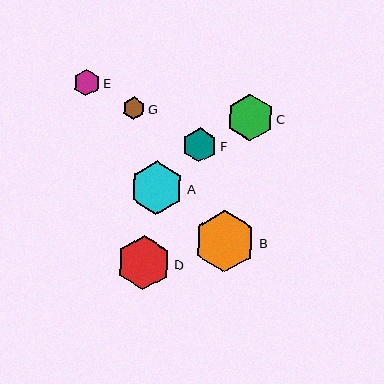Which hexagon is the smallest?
Hexagon G is the smallest with a size of approximately 23 pixels.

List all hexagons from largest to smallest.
From largest to smallest: B, D, A, C, F, E, G.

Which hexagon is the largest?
Hexagon B is the largest with a size of approximately 62 pixels.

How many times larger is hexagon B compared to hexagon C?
Hexagon B is approximately 1.3 times the size of hexagon C.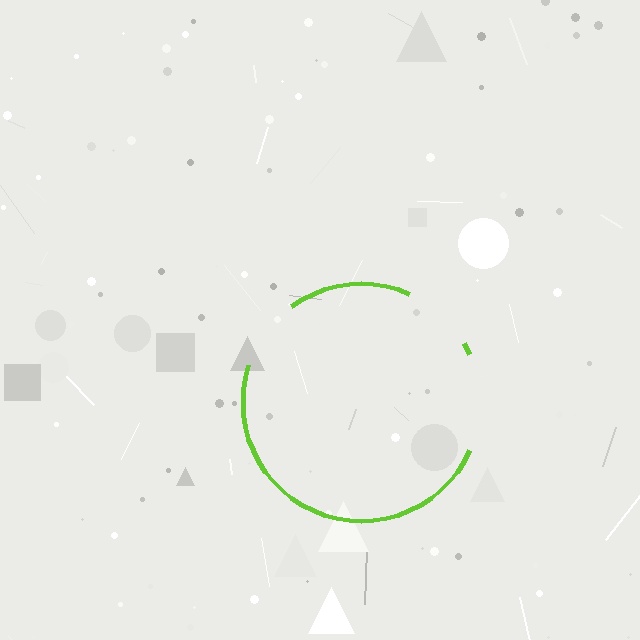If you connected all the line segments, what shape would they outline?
They would outline a circle.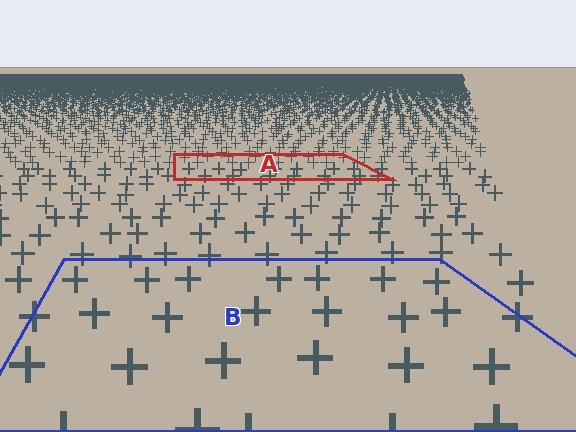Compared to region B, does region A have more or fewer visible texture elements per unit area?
Region A has more texture elements per unit area — they are packed more densely because it is farther away.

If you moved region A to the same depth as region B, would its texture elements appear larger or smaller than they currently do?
They would appear larger. At a closer depth, the same texture elements are projected at a bigger on-screen size.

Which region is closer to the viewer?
Region B is closer. The texture elements there are larger and more spread out.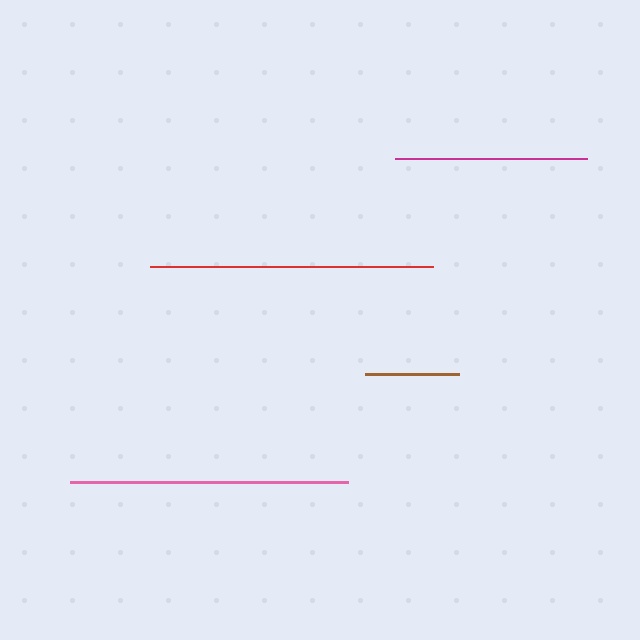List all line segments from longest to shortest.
From longest to shortest: red, pink, magenta, brown.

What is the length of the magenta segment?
The magenta segment is approximately 193 pixels long.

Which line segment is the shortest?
The brown line is the shortest at approximately 93 pixels.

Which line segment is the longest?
The red line is the longest at approximately 283 pixels.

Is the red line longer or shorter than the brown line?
The red line is longer than the brown line.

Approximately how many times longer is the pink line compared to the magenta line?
The pink line is approximately 1.4 times the length of the magenta line.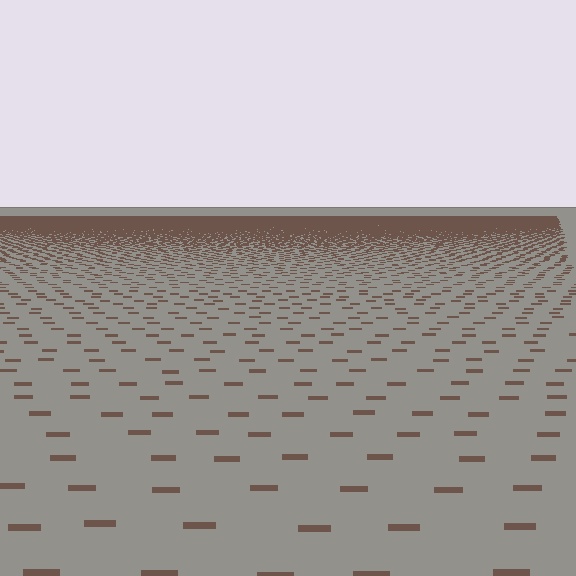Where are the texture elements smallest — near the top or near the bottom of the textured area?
Near the top.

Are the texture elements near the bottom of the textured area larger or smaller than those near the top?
Larger. Near the bottom, elements are closer to the viewer and appear at a bigger on-screen size.